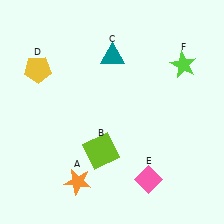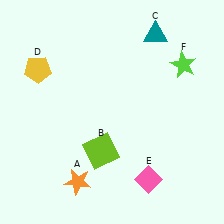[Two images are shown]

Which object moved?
The teal triangle (C) moved right.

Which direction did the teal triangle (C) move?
The teal triangle (C) moved right.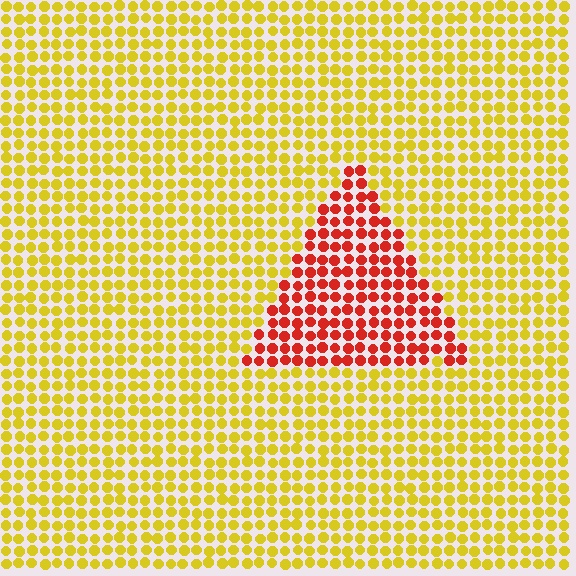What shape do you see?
I see a triangle.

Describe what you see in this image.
The image is filled with small yellow elements in a uniform arrangement. A triangle-shaped region is visible where the elements are tinted to a slightly different hue, forming a subtle color boundary.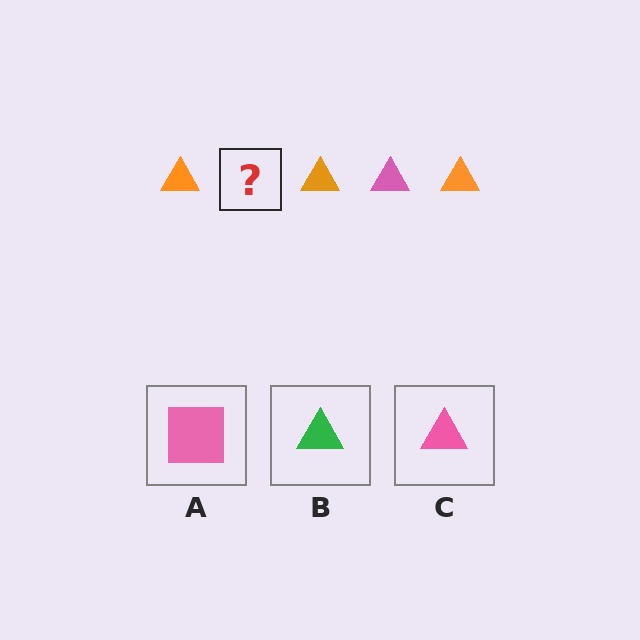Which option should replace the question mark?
Option C.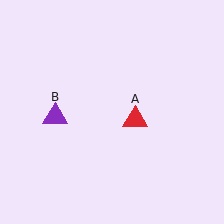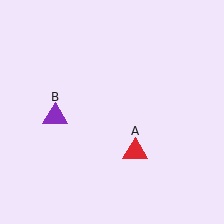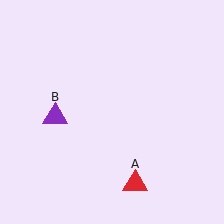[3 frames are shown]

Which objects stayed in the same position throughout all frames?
Purple triangle (object B) remained stationary.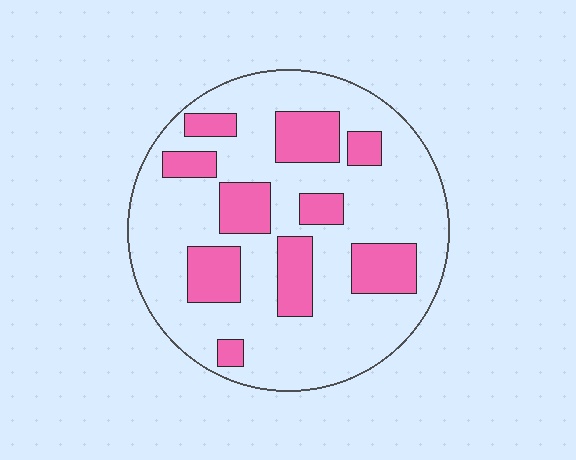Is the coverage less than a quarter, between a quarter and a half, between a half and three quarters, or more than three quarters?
Between a quarter and a half.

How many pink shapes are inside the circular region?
10.